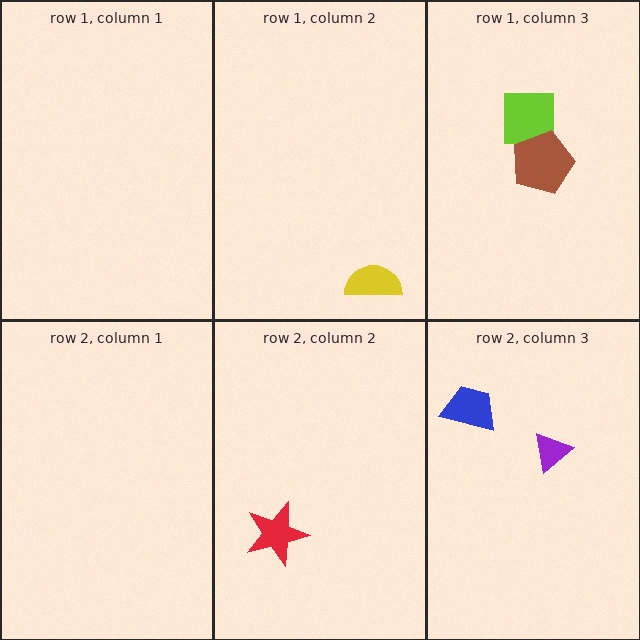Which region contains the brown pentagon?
The row 1, column 3 region.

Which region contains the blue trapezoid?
The row 2, column 3 region.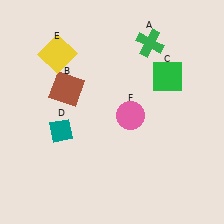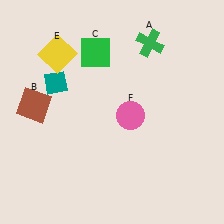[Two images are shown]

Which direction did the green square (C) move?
The green square (C) moved left.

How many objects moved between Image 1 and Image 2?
3 objects moved between the two images.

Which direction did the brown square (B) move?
The brown square (B) moved left.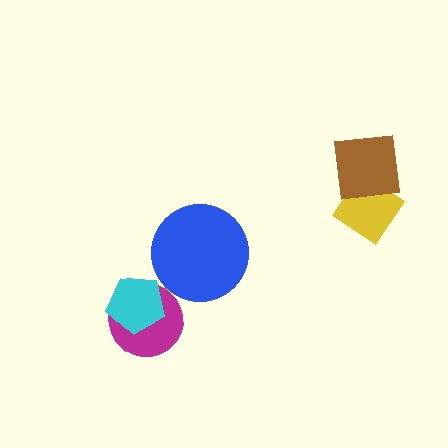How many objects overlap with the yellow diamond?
1 object overlaps with the yellow diamond.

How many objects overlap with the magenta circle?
1 object overlaps with the magenta circle.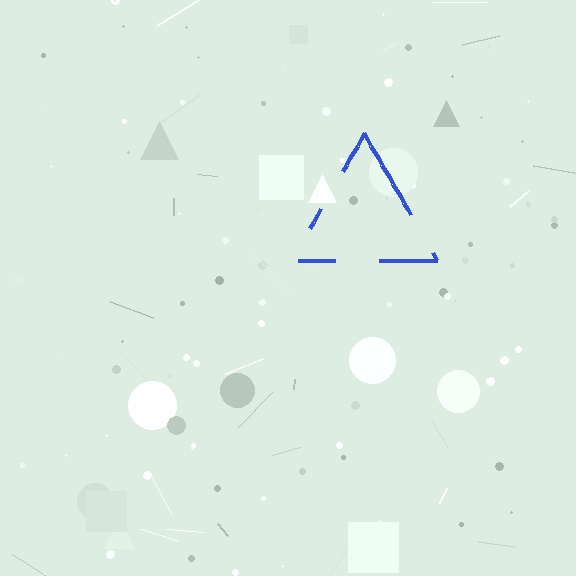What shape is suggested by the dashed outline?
The dashed outline suggests a triangle.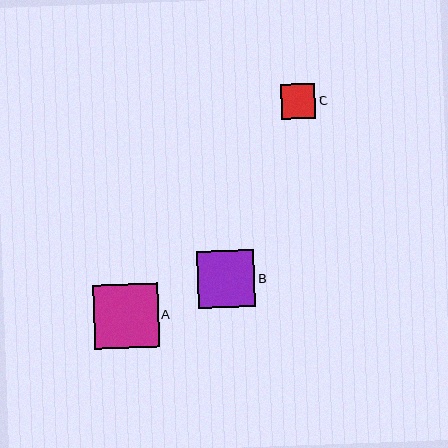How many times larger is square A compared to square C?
Square A is approximately 1.9 times the size of square C.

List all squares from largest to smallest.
From largest to smallest: A, B, C.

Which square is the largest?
Square A is the largest with a size of approximately 64 pixels.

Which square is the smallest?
Square C is the smallest with a size of approximately 34 pixels.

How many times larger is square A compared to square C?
Square A is approximately 1.9 times the size of square C.